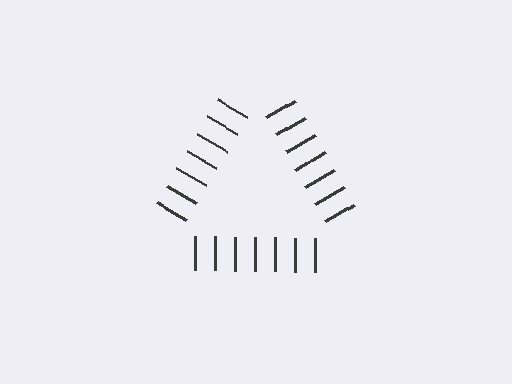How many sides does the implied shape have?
3 sides — the line-ends trace a triangle.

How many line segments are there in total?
21 — 7 along each of the 3 edges.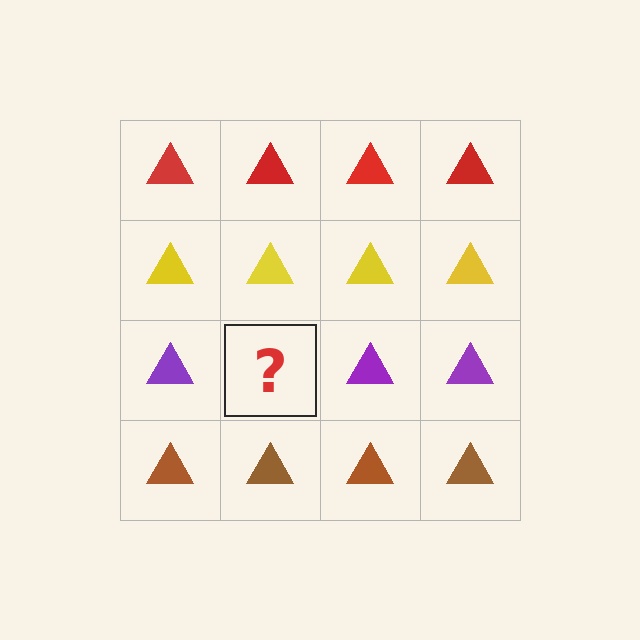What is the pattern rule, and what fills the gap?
The rule is that each row has a consistent color. The gap should be filled with a purple triangle.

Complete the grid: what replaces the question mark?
The question mark should be replaced with a purple triangle.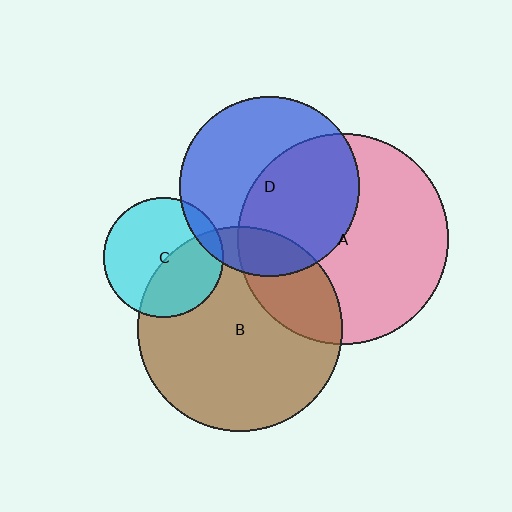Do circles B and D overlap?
Yes.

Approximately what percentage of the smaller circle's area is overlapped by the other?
Approximately 15%.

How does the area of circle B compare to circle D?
Approximately 1.3 times.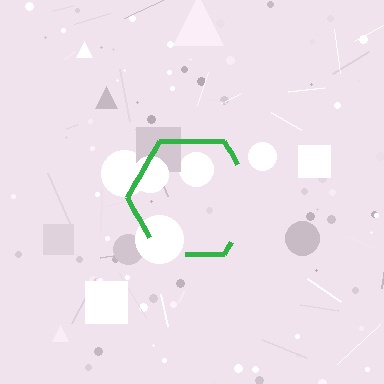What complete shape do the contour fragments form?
The contour fragments form a hexagon.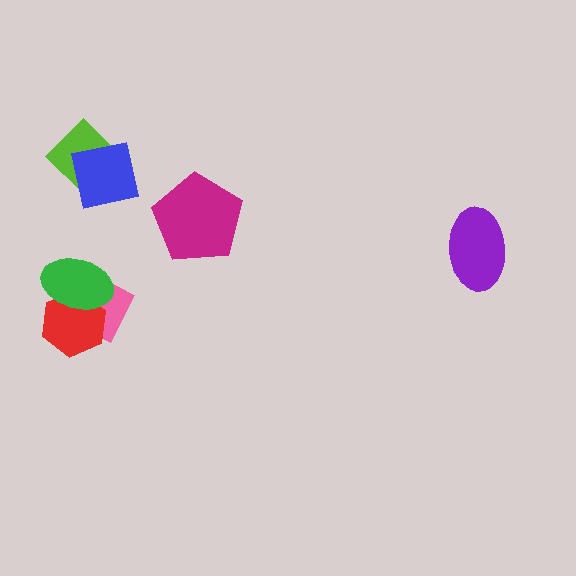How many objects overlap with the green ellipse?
2 objects overlap with the green ellipse.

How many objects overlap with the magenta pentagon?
0 objects overlap with the magenta pentagon.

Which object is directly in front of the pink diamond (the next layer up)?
The red hexagon is directly in front of the pink diamond.